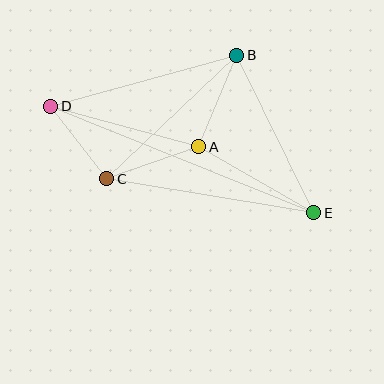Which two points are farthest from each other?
Points D and E are farthest from each other.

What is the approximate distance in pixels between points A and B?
The distance between A and B is approximately 99 pixels.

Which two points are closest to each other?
Points C and D are closest to each other.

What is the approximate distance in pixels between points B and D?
The distance between B and D is approximately 192 pixels.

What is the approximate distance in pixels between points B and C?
The distance between B and C is approximately 179 pixels.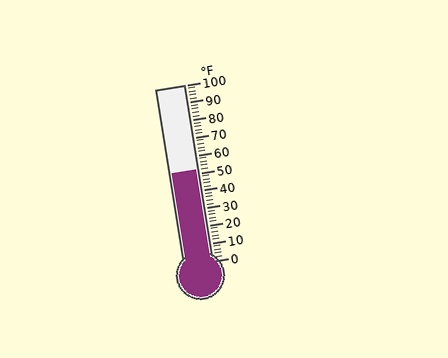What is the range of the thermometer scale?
The thermometer scale ranges from 0°F to 100°F.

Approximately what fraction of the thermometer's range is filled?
The thermometer is filled to approximately 50% of its range.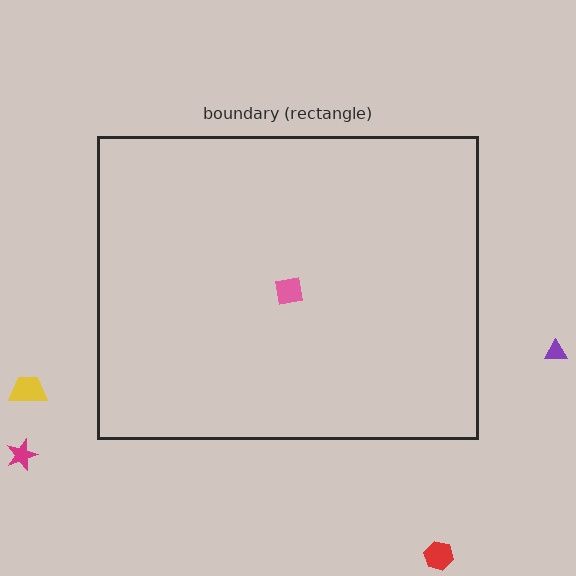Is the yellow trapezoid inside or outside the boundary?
Outside.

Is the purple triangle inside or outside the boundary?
Outside.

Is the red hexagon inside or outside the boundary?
Outside.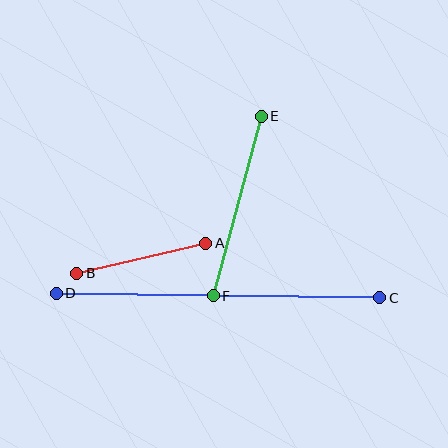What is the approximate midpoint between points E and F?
The midpoint is at approximately (237, 206) pixels.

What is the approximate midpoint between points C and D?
The midpoint is at approximately (218, 296) pixels.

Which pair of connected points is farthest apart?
Points C and D are farthest apart.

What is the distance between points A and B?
The distance is approximately 132 pixels.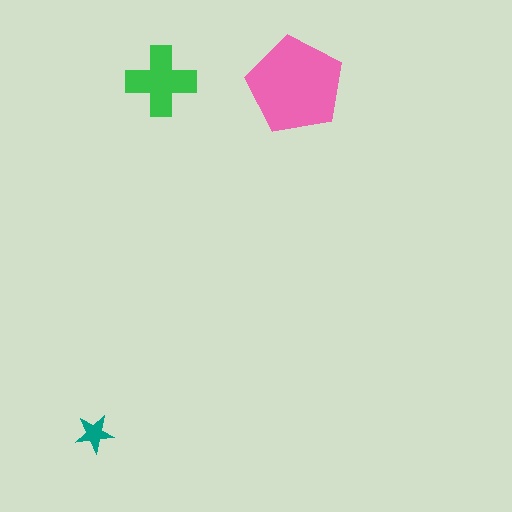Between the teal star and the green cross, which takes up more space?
The green cross.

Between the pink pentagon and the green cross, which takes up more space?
The pink pentagon.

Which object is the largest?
The pink pentagon.